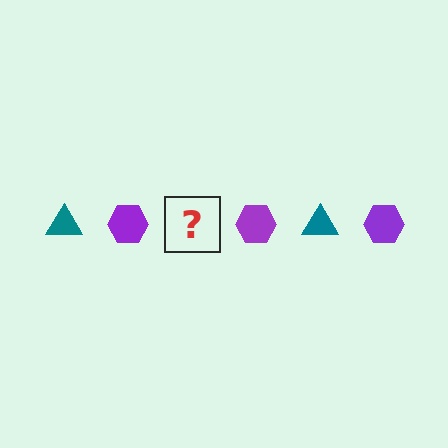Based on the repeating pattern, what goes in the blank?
The blank should be a teal triangle.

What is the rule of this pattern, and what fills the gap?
The rule is that the pattern alternates between teal triangle and purple hexagon. The gap should be filled with a teal triangle.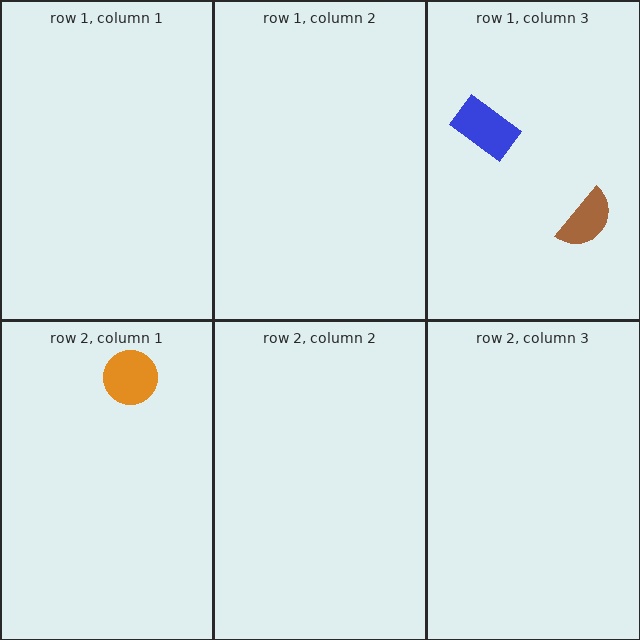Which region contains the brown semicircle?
The row 1, column 3 region.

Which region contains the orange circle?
The row 2, column 1 region.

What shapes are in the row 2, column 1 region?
The orange circle.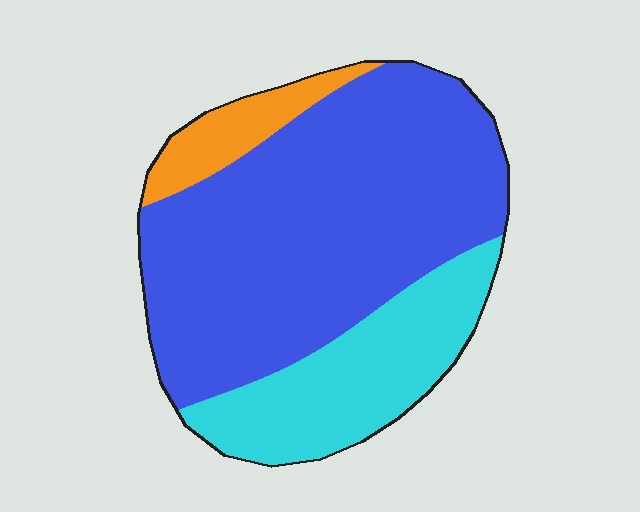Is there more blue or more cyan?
Blue.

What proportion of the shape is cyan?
Cyan takes up between a quarter and a half of the shape.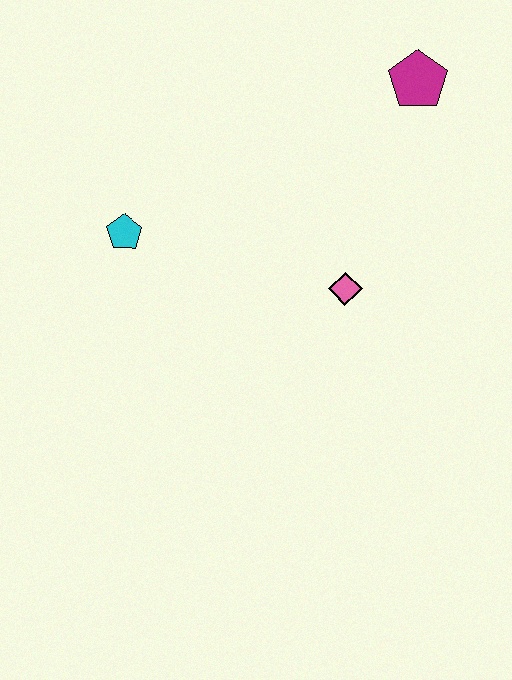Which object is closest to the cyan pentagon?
The pink diamond is closest to the cyan pentagon.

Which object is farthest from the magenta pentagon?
The cyan pentagon is farthest from the magenta pentagon.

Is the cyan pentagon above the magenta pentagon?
No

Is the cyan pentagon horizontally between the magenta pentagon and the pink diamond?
No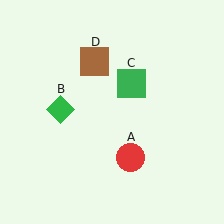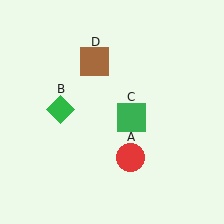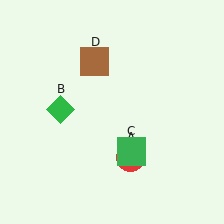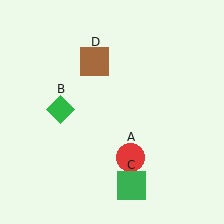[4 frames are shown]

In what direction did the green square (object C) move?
The green square (object C) moved down.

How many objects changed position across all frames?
1 object changed position: green square (object C).